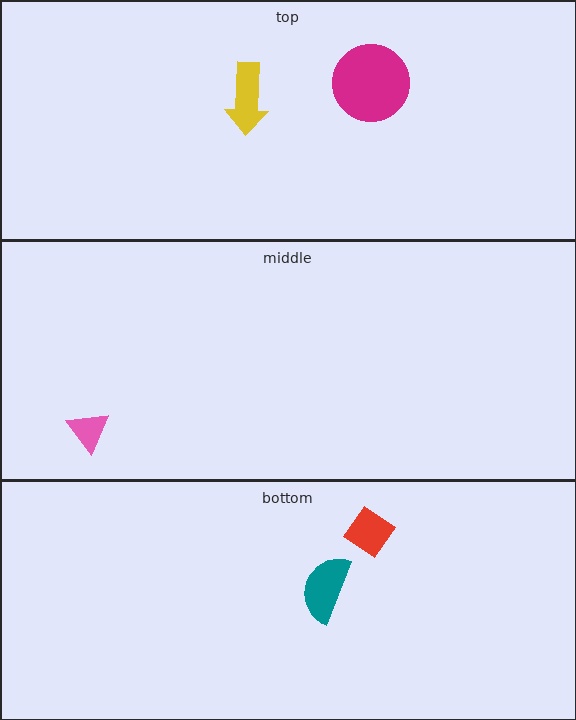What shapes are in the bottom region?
The red diamond, the teal semicircle.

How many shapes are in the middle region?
1.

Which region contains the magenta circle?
The top region.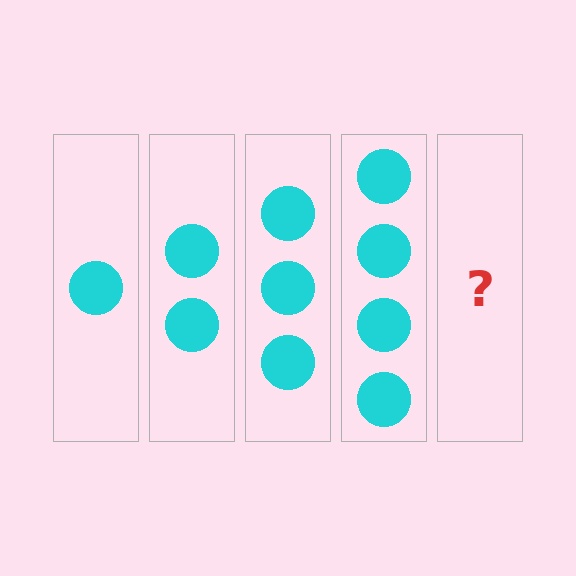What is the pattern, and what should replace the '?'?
The pattern is that each step adds one more circle. The '?' should be 5 circles.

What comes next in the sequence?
The next element should be 5 circles.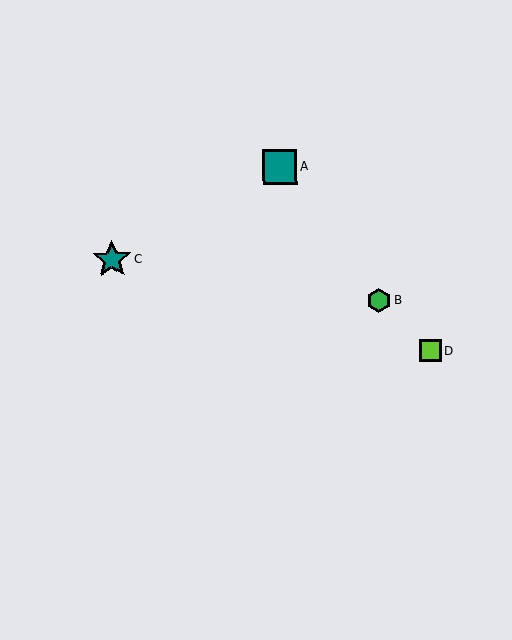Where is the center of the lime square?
The center of the lime square is at (431, 351).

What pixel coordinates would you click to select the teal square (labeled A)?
Click at (280, 167) to select the teal square A.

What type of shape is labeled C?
Shape C is a teal star.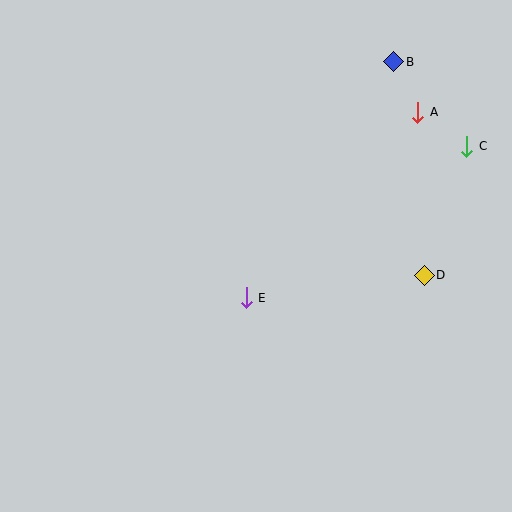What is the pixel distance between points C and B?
The distance between C and B is 112 pixels.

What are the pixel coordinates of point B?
Point B is at (394, 62).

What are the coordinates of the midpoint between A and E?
The midpoint between A and E is at (332, 205).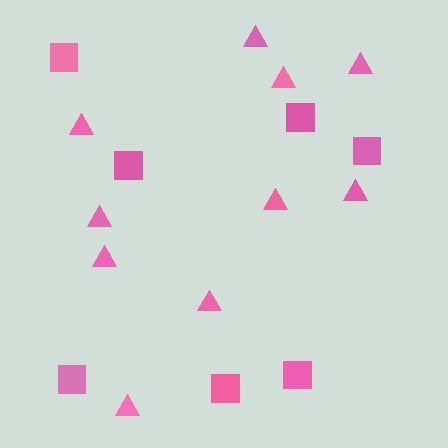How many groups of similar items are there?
There are 2 groups: one group of triangles (10) and one group of squares (7).